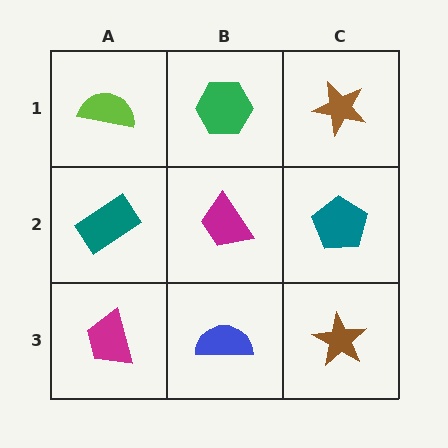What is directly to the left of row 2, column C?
A magenta trapezoid.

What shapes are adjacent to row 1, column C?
A teal pentagon (row 2, column C), a green hexagon (row 1, column B).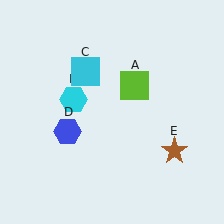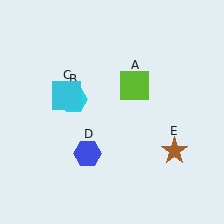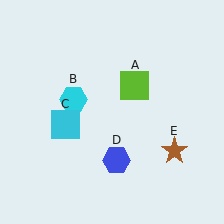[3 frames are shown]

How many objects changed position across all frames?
2 objects changed position: cyan square (object C), blue hexagon (object D).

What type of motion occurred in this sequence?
The cyan square (object C), blue hexagon (object D) rotated counterclockwise around the center of the scene.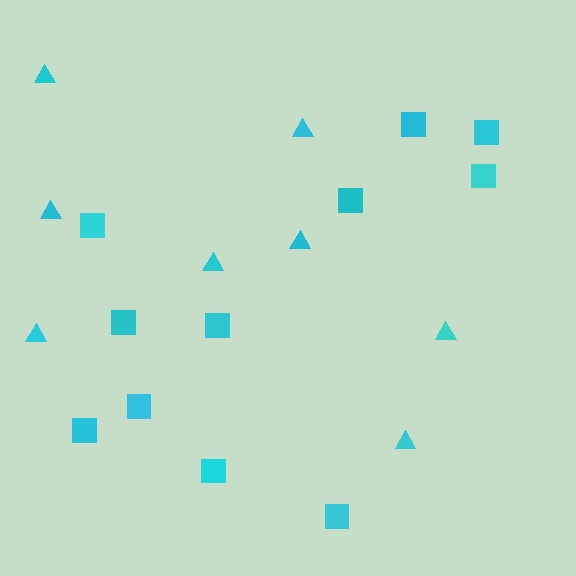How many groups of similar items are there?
There are 2 groups: one group of squares (11) and one group of triangles (8).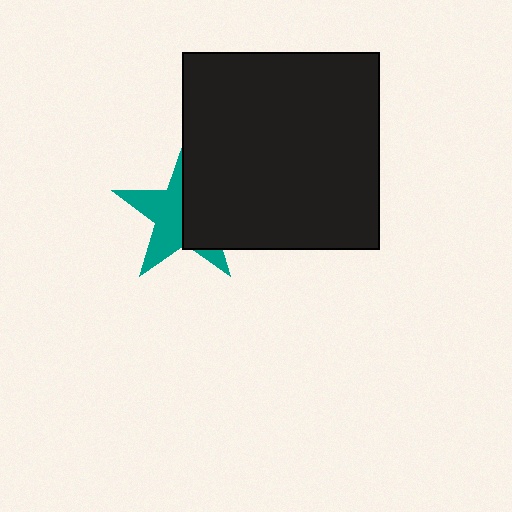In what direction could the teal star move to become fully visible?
The teal star could move left. That would shift it out from behind the black square entirely.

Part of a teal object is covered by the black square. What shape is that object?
It is a star.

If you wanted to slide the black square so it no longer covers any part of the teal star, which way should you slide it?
Slide it right — that is the most direct way to separate the two shapes.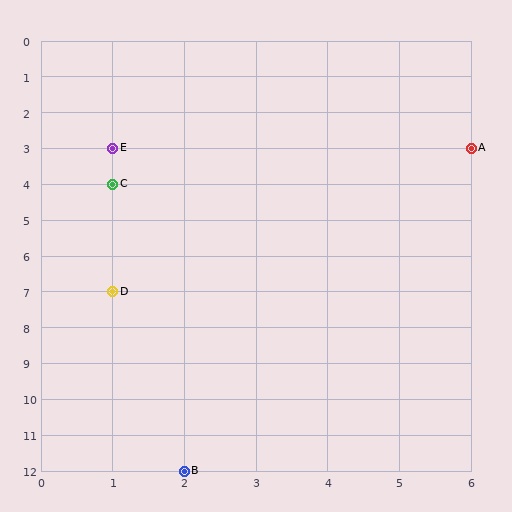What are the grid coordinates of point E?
Point E is at grid coordinates (1, 3).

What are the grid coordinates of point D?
Point D is at grid coordinates (1, 7).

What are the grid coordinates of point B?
Point B is at grid coordinates (2, 12).